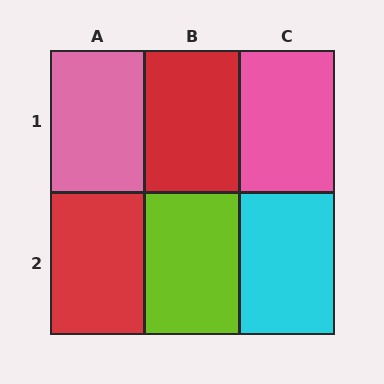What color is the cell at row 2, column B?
Lime.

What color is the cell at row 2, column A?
Red.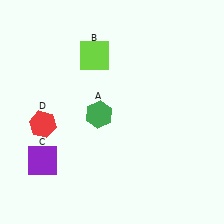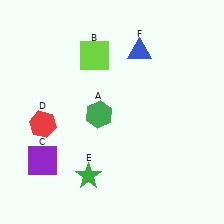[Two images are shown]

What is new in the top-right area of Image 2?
A blue triangle (F) was added in the top-right area of Image 2.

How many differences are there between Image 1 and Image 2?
There are 2 differences between the two images.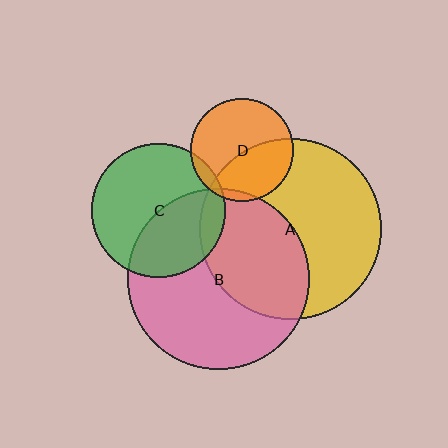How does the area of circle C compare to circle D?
Approximately 1.7 times.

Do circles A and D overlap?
Yes.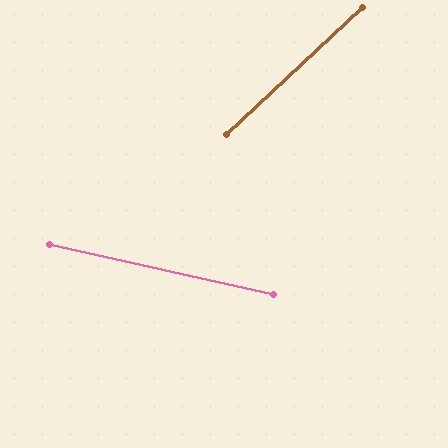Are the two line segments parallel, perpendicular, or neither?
Neither parallel nor perpendicular — they differ by about 55°.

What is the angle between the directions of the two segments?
Approximately 55 degrees.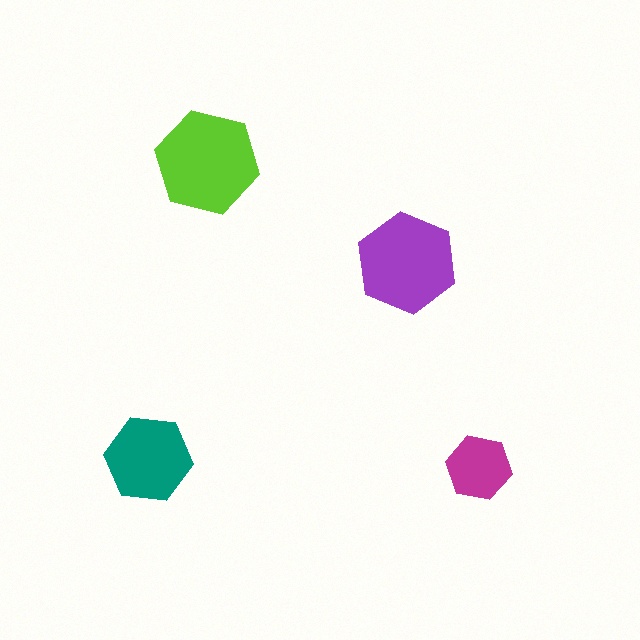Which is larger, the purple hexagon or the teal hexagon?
The purple one.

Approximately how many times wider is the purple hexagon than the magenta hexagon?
About 1.5 times wider.